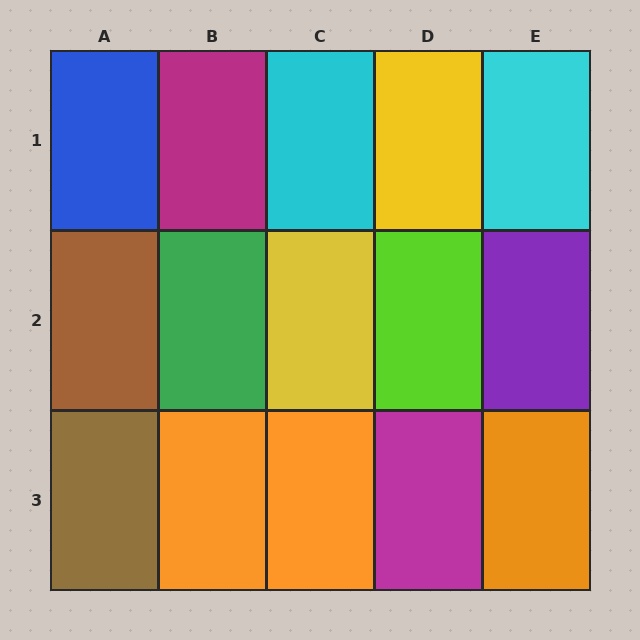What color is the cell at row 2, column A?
Brown.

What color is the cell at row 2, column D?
Lime.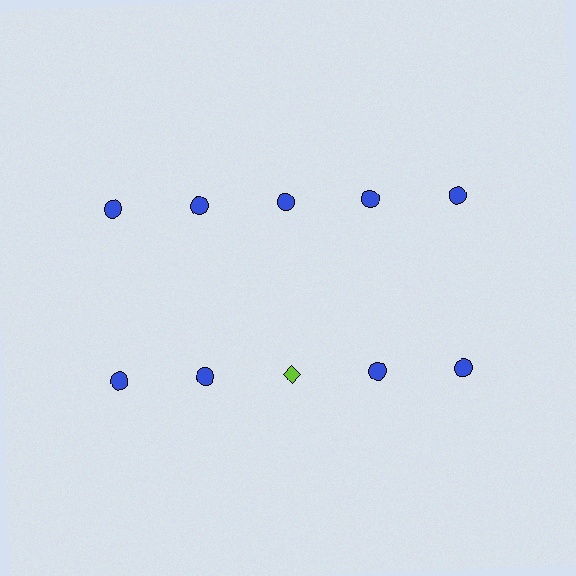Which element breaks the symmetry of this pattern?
The lime diamond in the second row, center column breaks the symmetry. All other shapes are blue circles.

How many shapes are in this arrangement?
There are 10 shapes arranged in a grid pattern.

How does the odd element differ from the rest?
It differs in both color (lime instead of blue) and shape (diamond instead of circle).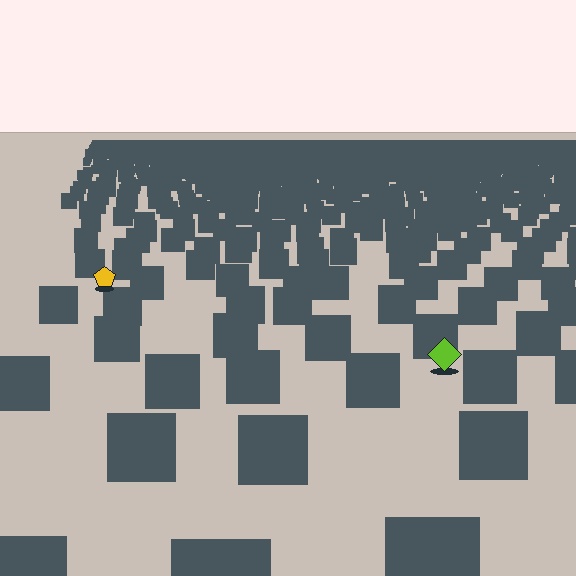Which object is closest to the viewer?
The lime diamond is closest. The texture marks near it are larger and more spread out.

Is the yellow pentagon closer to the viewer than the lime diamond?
No. The lime diamond is closer — you can tell from the texture gradient: the ground texture is coarser near it.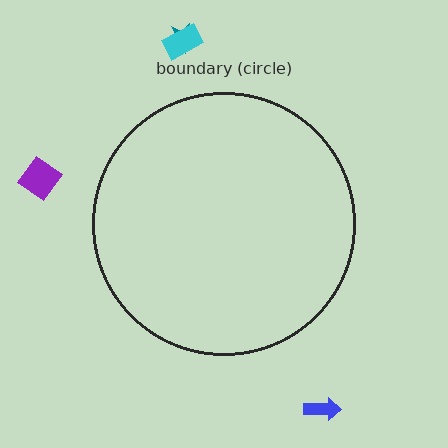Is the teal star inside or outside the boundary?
Outside.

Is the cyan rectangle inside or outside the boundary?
Outside.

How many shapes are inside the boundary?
0 inside, 4 outside.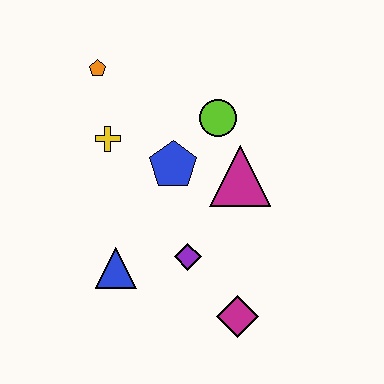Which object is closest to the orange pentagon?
The yellow cross is closest to the orange pentagon.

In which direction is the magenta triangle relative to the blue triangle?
The magenta triangle is to the right of the blue triangle.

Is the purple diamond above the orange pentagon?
No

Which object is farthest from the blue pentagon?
The magenta diamond is farthest from the blue pentagon.